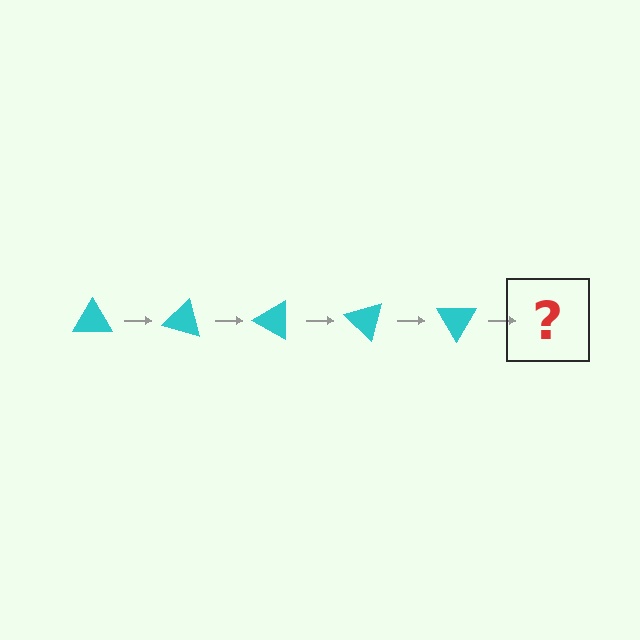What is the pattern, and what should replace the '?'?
The pattern is that the triangle rotates 15 degrees each step. The '?' should be a cyan triangle rotated 75 degrees.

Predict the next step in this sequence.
The next step is a cyan triangle rotated 75 degrees.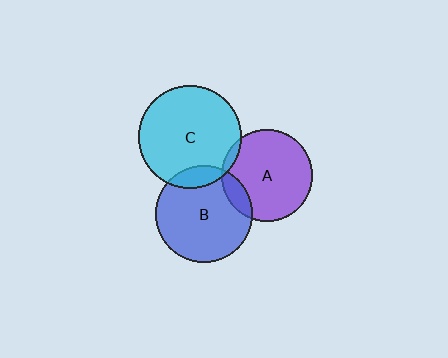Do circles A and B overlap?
Yes.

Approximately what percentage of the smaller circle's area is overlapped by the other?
Approximately 10%.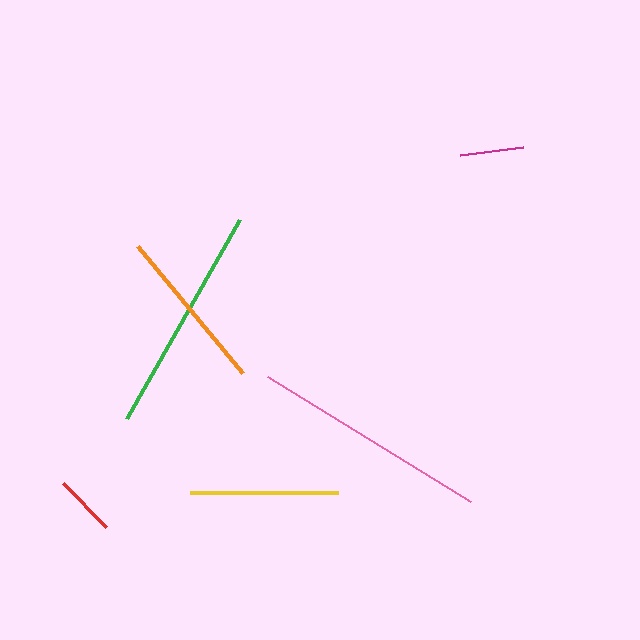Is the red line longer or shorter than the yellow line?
The yellow line is longer than the red line.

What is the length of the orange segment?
The orange segment is approximately 165 pixels long.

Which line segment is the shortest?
The red line is the shortest at approximately 62 pixels.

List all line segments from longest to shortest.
From longest to shortest: pink, green, orange, yellow, magenta, red.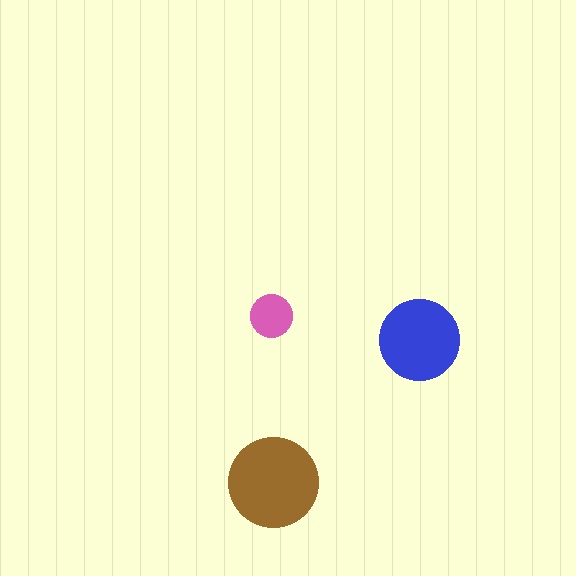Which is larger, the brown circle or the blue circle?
The brown one.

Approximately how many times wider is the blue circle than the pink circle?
About 2 times wider.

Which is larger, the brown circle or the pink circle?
The brown one.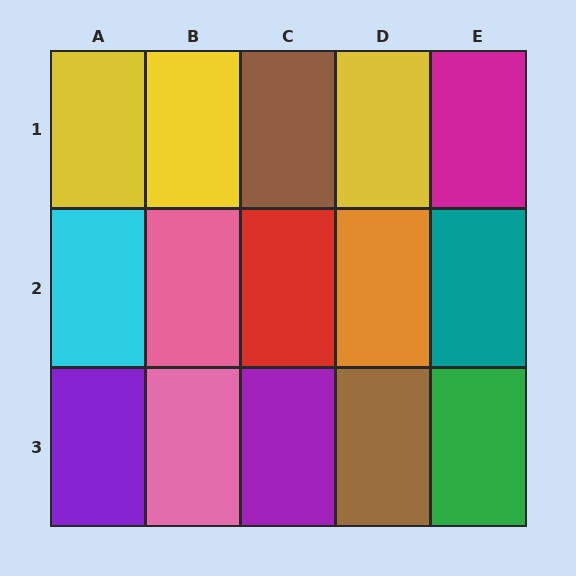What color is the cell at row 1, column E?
Magenta.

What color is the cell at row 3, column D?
Brown.